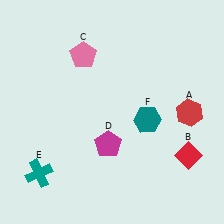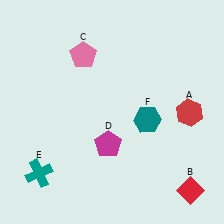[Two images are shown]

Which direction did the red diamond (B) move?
The red diamond (B) moved down.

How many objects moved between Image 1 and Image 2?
1 object moved between the two images.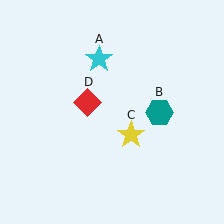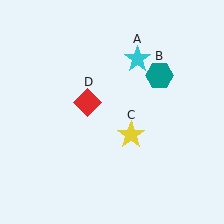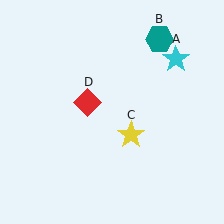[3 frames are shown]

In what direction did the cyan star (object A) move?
The cyan star (object A) moved right.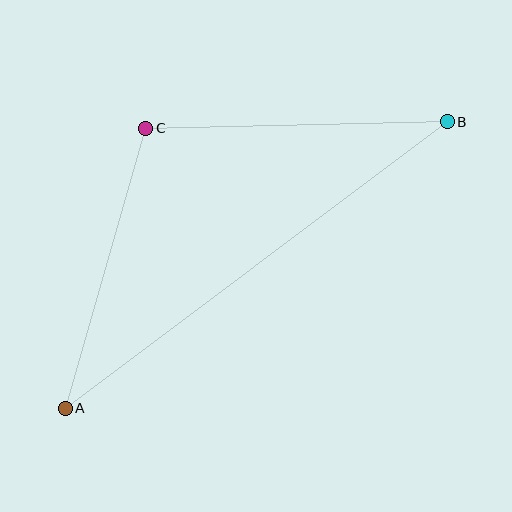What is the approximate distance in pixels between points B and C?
The distance between B and C is approximately 302 pixels.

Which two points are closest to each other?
Points A and C are closest to each other.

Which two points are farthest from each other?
Points A and B are farthest from each other.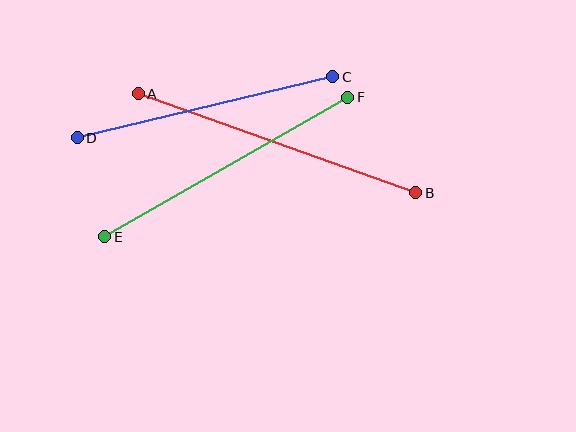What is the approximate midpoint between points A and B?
The midpoint is at approximately (277, 143) pixels.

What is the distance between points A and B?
The distance is approximately 295 pixels.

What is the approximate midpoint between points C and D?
The midpoint is at approximately (205, 107) pixels.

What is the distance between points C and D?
The distance is approximately 263 pixels.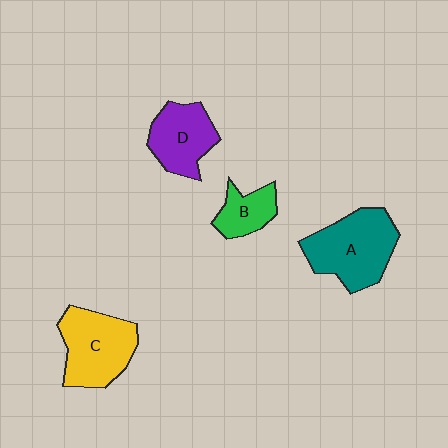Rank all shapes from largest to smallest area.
From largest to smallest: A (teal), C (yellow), D (purple), B (green).